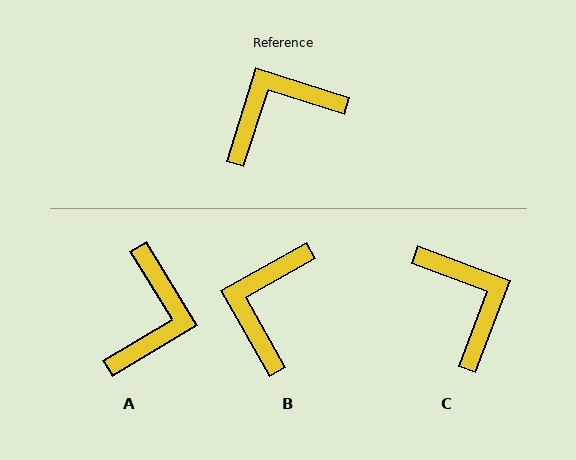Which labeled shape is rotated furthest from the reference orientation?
A, about 131 degrees away.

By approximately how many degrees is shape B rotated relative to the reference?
Approximately 47 degrees counter-clockwise.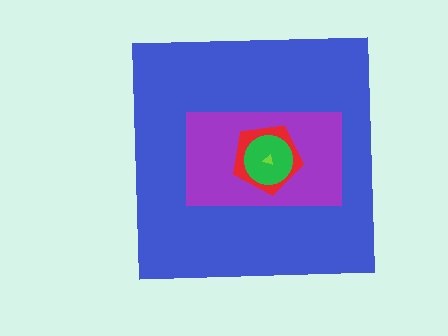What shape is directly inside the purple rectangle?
The red pentagon.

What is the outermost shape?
The blue square.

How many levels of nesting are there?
5.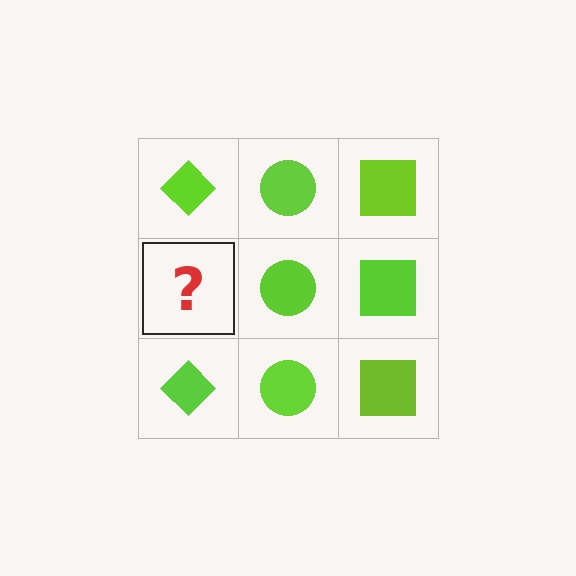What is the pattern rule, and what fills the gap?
The rule is that each column has a consistent shape. The gap should be filled with a lime diamond.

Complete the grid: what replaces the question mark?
The question mark should be replaced with a lime diamond.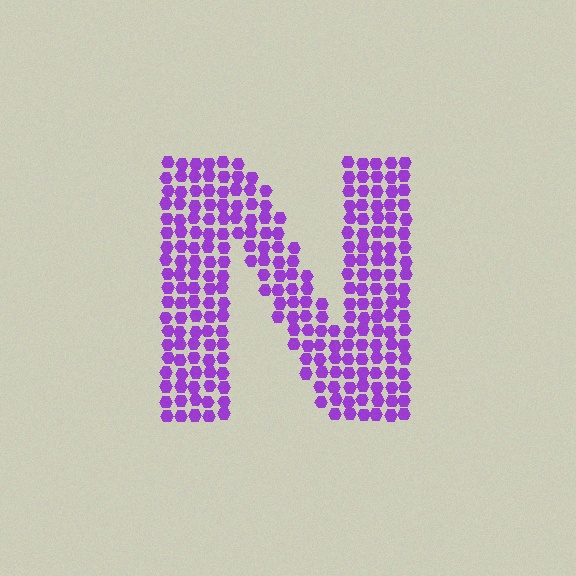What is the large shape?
The large shape is the letter N.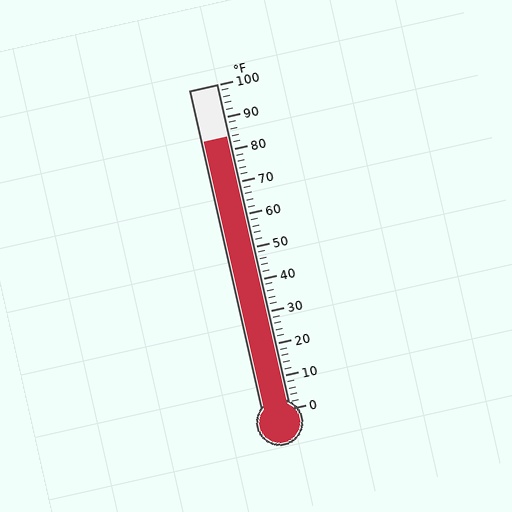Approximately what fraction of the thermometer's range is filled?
The thermometer is filled to approximately 85% of its range.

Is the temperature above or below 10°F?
The temperature is above 10°F.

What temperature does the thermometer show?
The thermometer shows approximately 84°F.